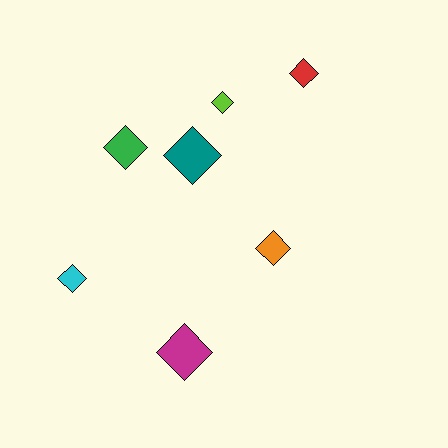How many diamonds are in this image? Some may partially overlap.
There are 7 diamonds.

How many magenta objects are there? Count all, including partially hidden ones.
There is 1 magenta object.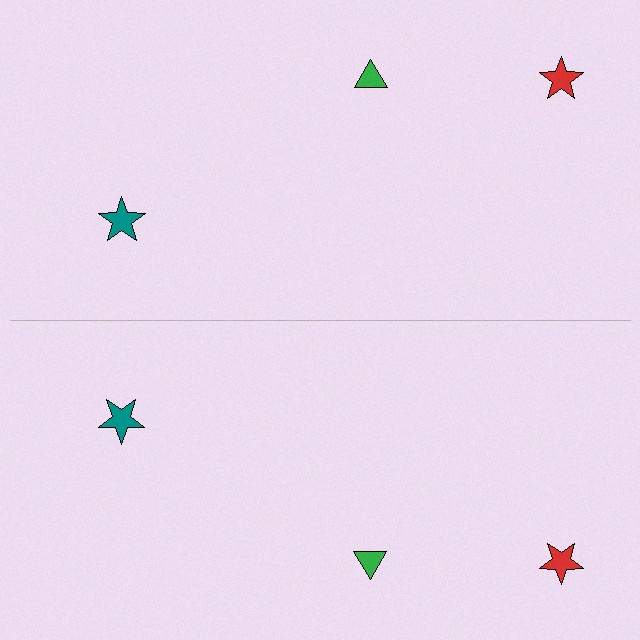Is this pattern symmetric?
Yes, this pattern has bilateral (reflection) symmetry.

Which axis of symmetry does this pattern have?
The pattern has a horizontal axis of symmetry running through the center of the image.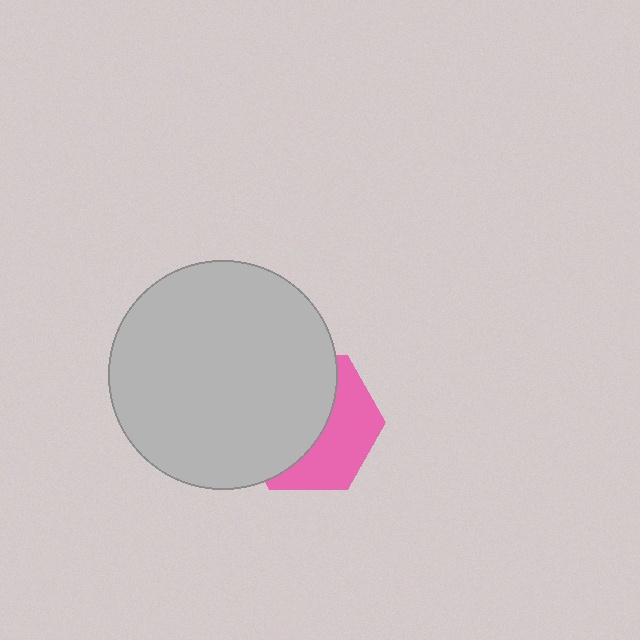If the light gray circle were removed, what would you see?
You would see the complete pink hexagon.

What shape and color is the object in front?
The object in front is a light gray circle.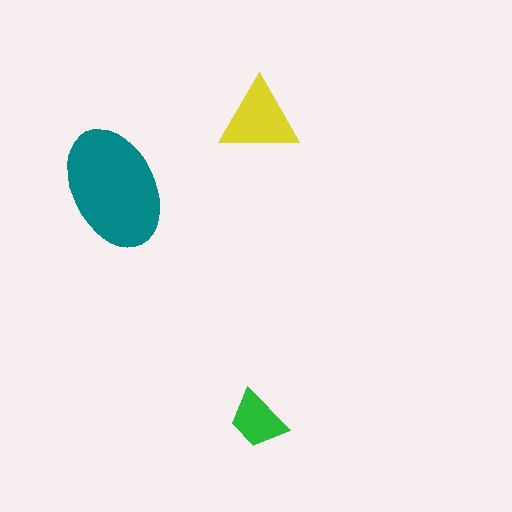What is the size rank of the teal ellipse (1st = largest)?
1st.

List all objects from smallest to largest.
The green trapezoid, the yellow triangle, the teal ellipse.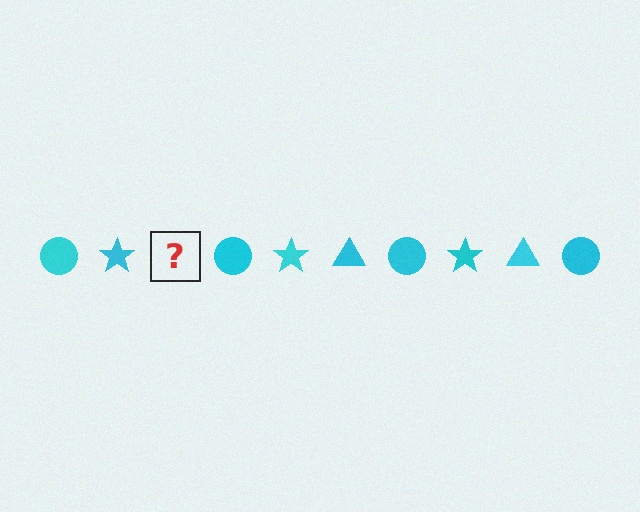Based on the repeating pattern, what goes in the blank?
The blank should be a cyan triangle.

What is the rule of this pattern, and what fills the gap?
The rule is that the pattern cycles through circle, star, triangle shapes in cyan. The gap should be filled with a cyan triangle.